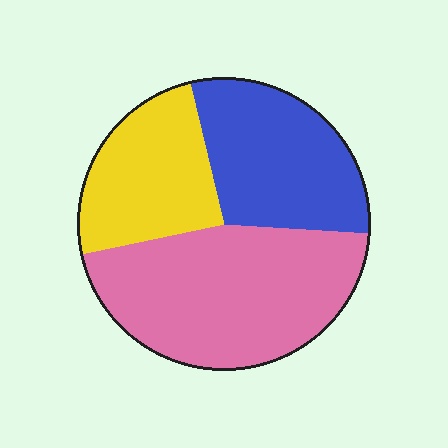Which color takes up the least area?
Yellow, at roughly 25%.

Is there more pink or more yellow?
Pink.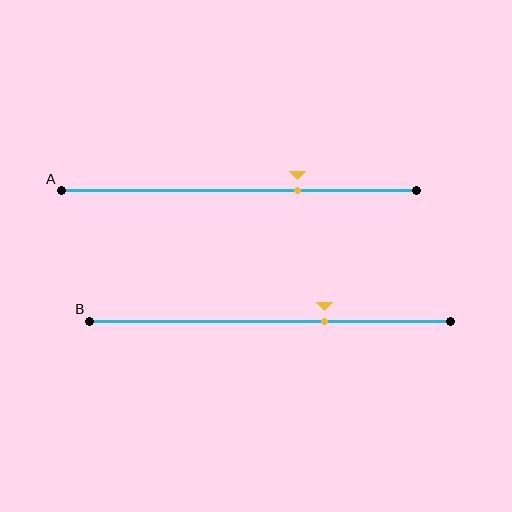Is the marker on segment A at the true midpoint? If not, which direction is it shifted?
No, the marker on segment A is shifted to the right by about 16% of the segment length.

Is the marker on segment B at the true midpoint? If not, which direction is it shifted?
No, the marker on segment B is shifted to the right by about 15% of the segment length.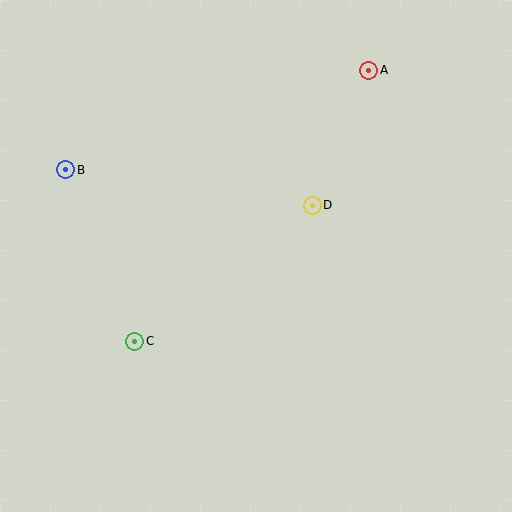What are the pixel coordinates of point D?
Point D is at (312, 205).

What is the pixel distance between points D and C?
The distance between D and C is 224 pixels.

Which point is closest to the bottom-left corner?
Point C is closest to the bottom-left corner.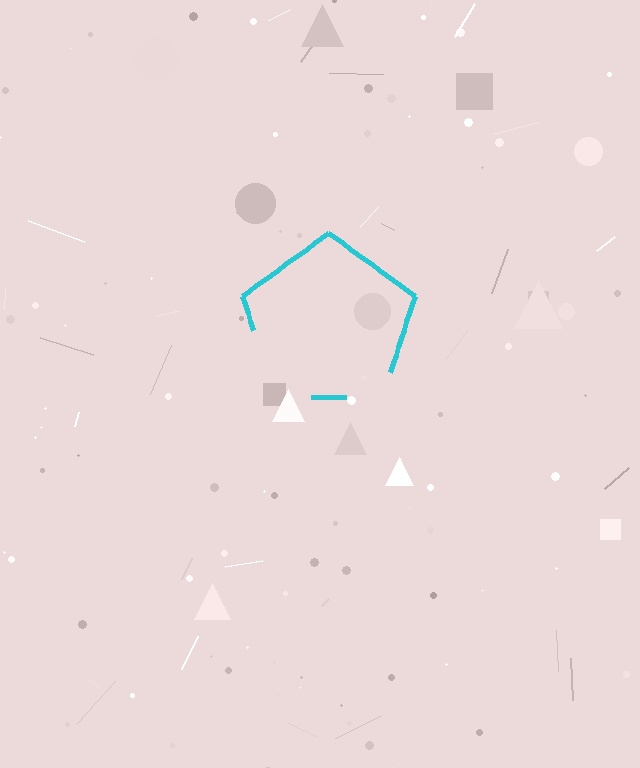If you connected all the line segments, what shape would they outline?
They would outline a pentagon.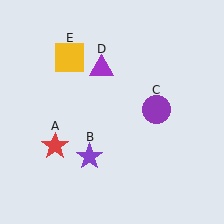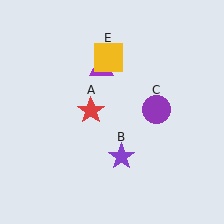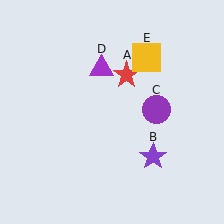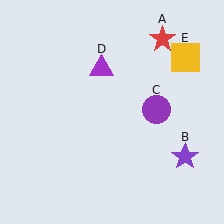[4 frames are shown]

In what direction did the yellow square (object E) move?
The yellow square (object E) moved right.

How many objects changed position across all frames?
3 objects changed position: red star (object A), purple star (object B), yellow square (object E).